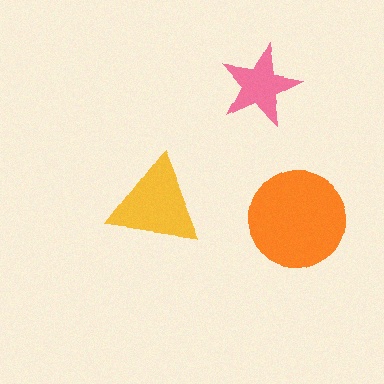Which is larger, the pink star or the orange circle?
The orange circle.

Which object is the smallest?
The pink star.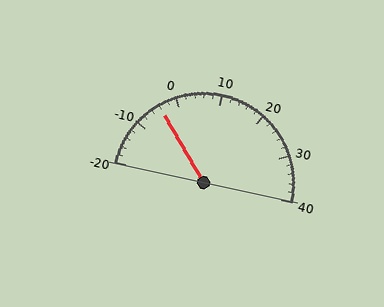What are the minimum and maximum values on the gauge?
The gauge ranges from -20 to 40.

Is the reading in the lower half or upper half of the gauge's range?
The reading is in the lower half of the range (-20 to 40).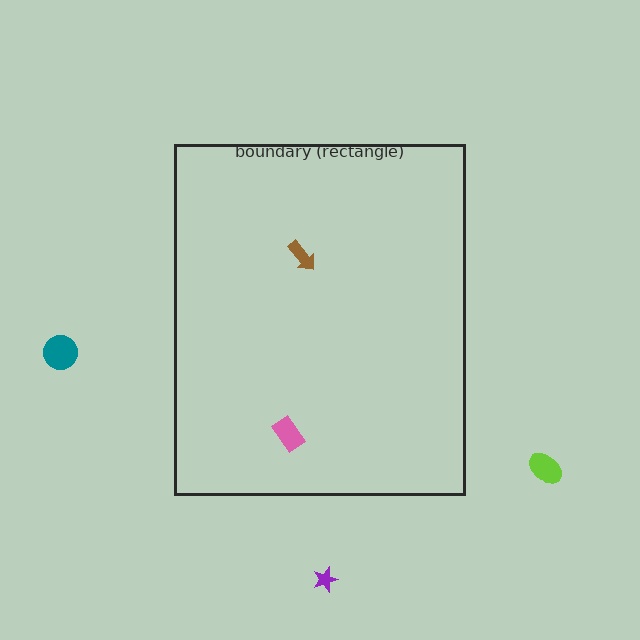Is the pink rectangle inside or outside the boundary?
Inside.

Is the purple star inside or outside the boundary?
Outside.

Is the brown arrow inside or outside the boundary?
Inside.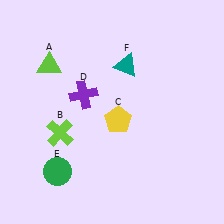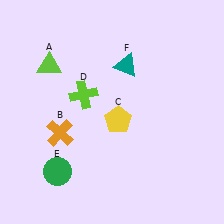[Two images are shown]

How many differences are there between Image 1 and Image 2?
There are 2 differences between the two images.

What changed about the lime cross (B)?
In Image 1, B is lime. In Image 2, it changed to orange.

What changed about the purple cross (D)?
In Image 1, D is purple. In Image 2, it changed to lime.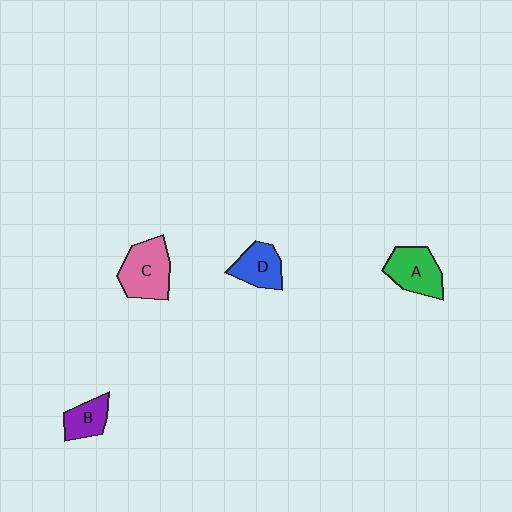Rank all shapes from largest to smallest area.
From largest to smallest: C (pink), A (green), D (blue), B (purple).